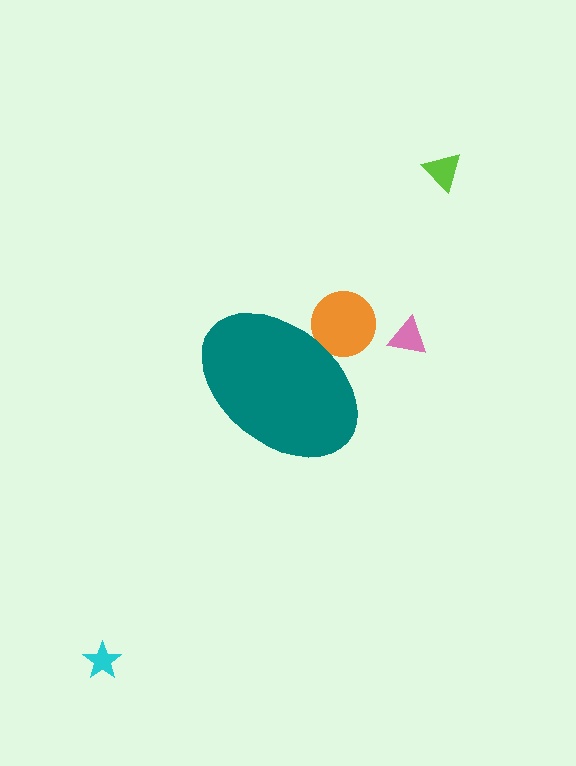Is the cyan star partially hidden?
No, the cyan star is fully visible.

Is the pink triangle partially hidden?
No, the pink triangle is fully visible.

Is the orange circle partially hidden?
Yes, the orange circle is partially hidden behind the teal ellipse.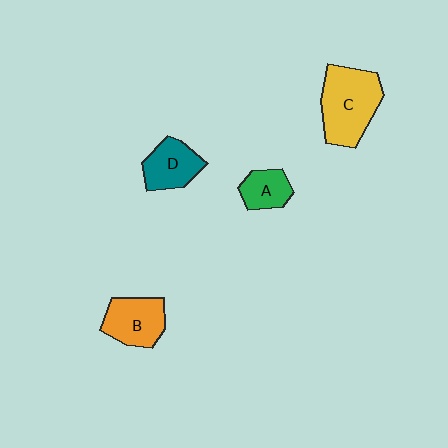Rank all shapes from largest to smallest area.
From largest to smallest: C (yellow), B (orange), D (teal), A (green).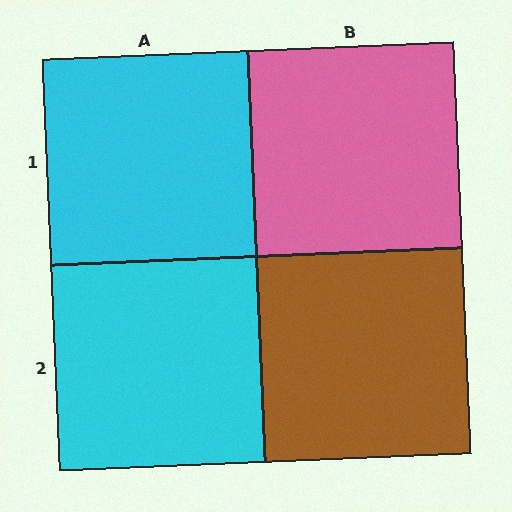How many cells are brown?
1 cell is brown.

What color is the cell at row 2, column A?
Cyan.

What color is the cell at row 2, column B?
Brown.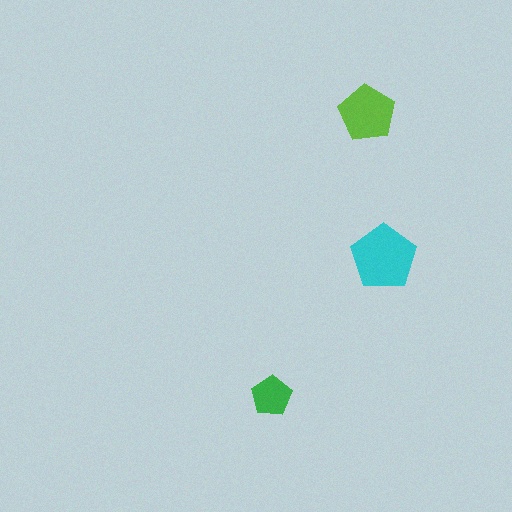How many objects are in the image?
There are 3 objects in the image.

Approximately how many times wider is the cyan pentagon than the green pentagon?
About 1.5 times wider.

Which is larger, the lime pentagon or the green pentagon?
The lime one.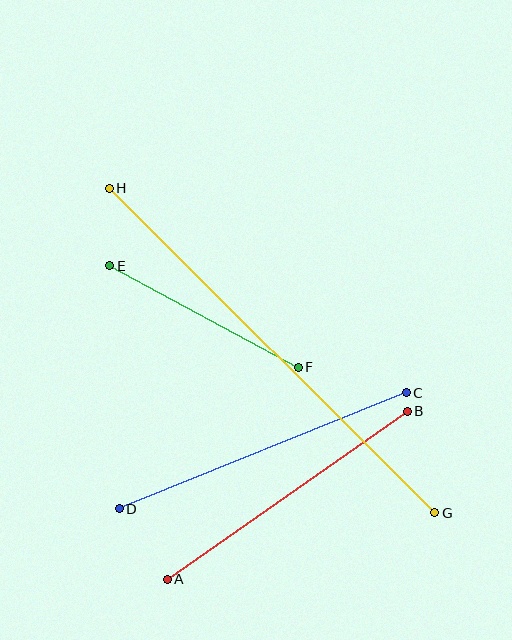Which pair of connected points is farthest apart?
Points G and H are farthest apart.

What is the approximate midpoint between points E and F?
The midpoint is at approximately (204, 316) pixels.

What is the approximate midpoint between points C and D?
The midpoint is at approximately (263, 451) pixels.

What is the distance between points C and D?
The distance is approximately 309 pixels.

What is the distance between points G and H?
The distance is approximately 460 pixels.